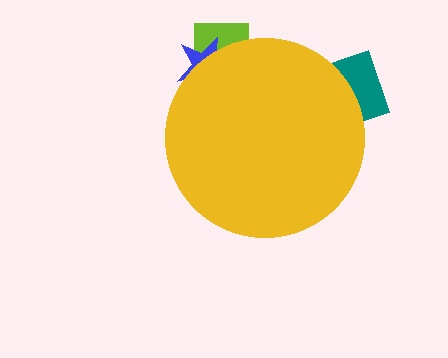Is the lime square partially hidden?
Yes, the lime square is partially hidden behind the yellow circle.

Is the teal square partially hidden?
Yes, the teal square is partially hidden behind the yellow circle.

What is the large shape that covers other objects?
A yellow circle.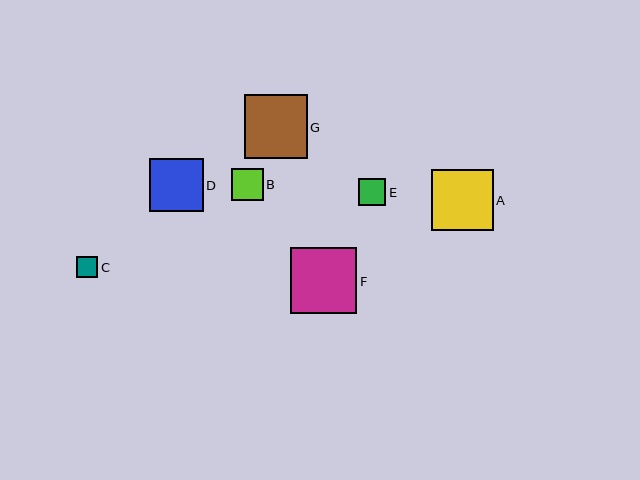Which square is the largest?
Square F is the largest with a size of approximately 66 pixels.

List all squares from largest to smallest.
From largest to smallest: F, G, A, D, B, E, C.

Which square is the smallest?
Square C is the smallest with a size of approximately 21 pixels.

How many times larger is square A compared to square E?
Square A is approximately 2.3 times the size of square E.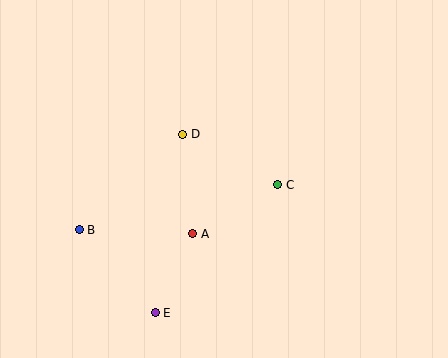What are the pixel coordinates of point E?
Point E is at (155, 313).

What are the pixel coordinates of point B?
Point B is at (79, 230).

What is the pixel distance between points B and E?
The distance between B and E is 113 pixels.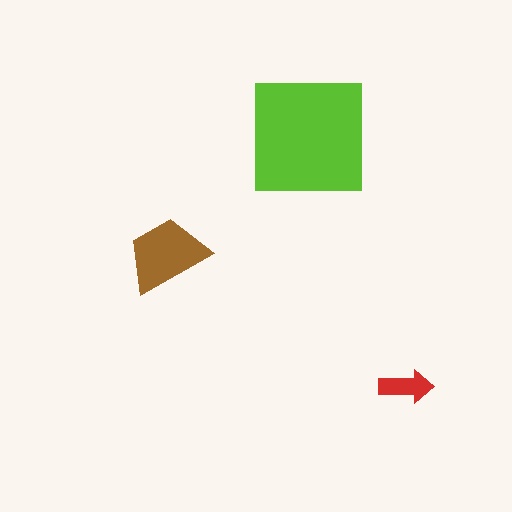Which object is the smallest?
The red arrow.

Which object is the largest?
The lime square.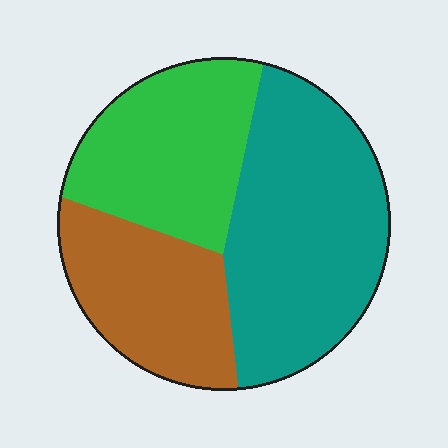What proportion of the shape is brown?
Brown covers 26% of the shape.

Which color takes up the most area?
Teal, at roughly 45%.